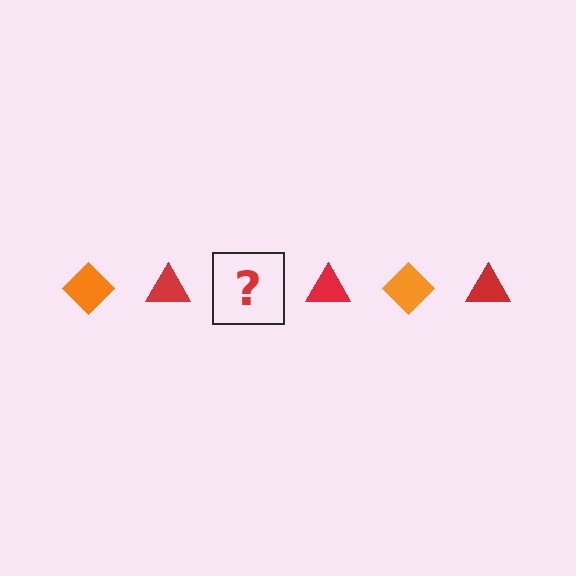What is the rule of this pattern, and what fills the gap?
The rule is that the pattern alternates between orange diamond and red triangle. The gap should be filled with an orange diamond.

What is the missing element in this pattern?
The missing element is an orange diamond.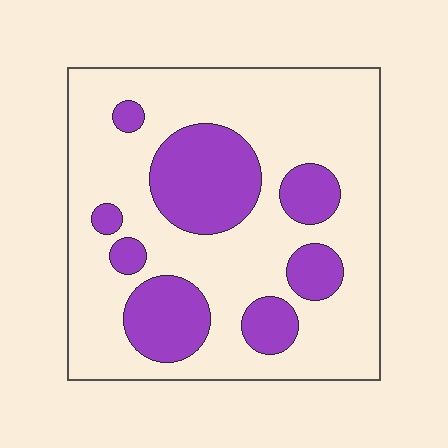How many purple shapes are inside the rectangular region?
8.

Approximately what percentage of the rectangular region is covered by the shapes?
Approximately 25%.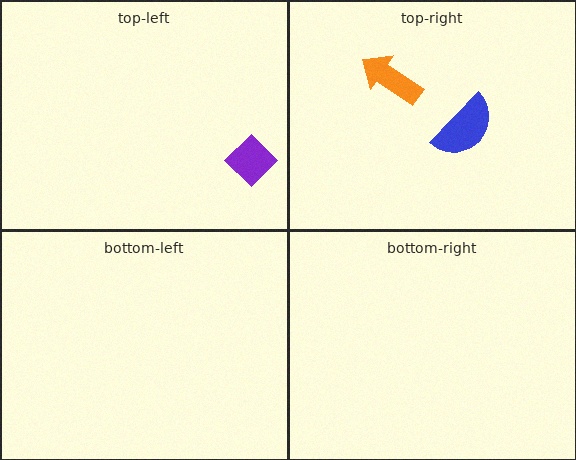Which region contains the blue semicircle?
The top-right region.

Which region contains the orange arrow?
The top-right region.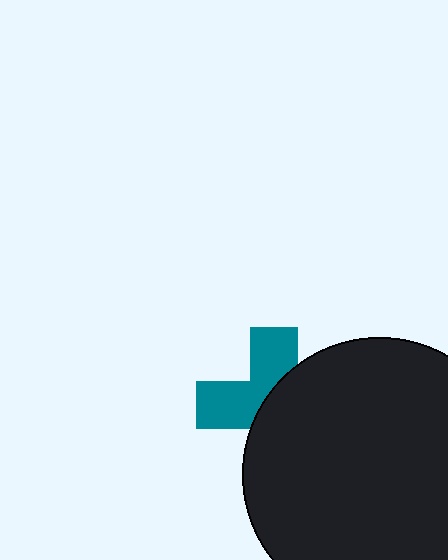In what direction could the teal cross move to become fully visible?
The teal cross could move left. That would shift it out from behind the black circle entirely.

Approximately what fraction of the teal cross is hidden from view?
Roughly 56% of the teal cross is hidden behind the black circle.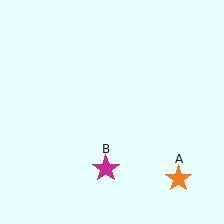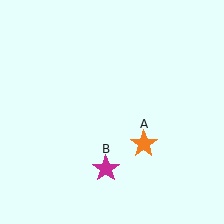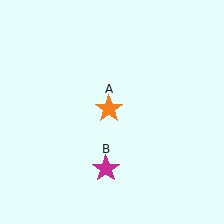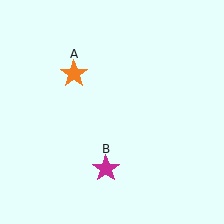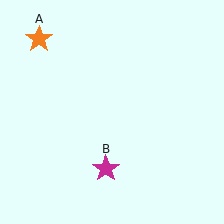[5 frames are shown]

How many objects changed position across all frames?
1 object changed position: orange star (object A).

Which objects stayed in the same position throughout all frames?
Magenta star (object B) remained stationary.